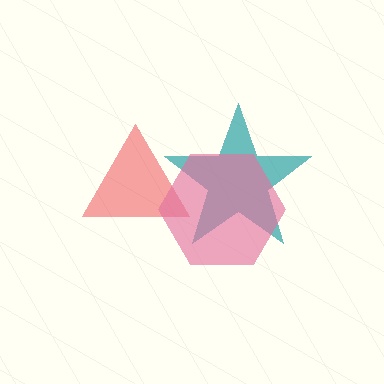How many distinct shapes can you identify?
There are 3 distinct shapes: a red triangle, a teal star, a pink hexagon.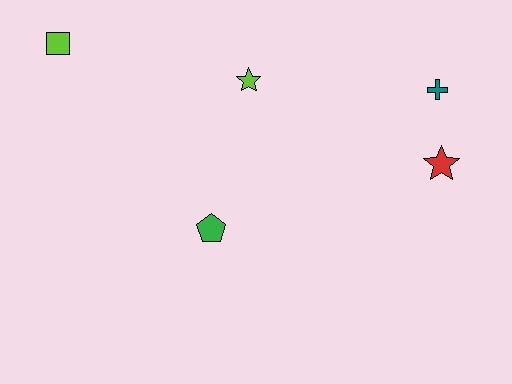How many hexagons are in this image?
There are no hexagons.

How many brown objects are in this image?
There are no brown objects.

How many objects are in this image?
There are 5 objects.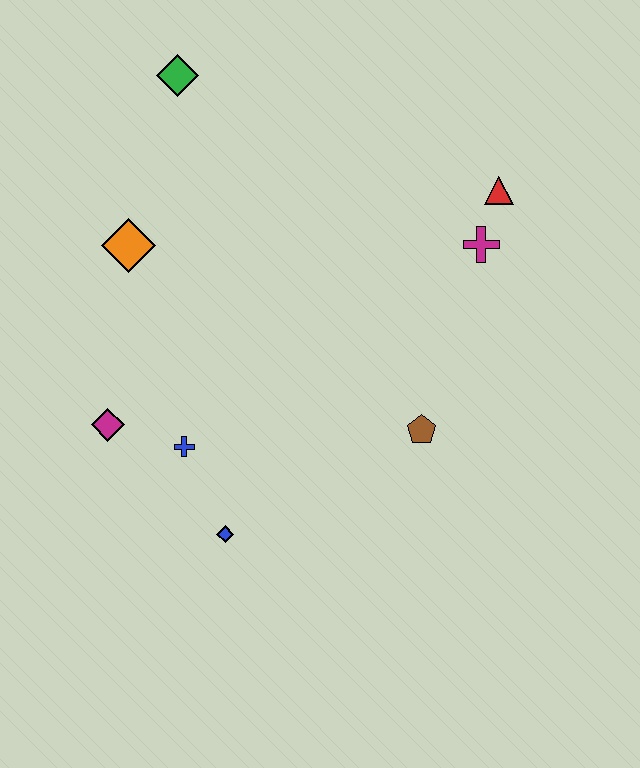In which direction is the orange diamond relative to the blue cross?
The orange diamond is above the blue cross.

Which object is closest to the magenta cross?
The red triangle is closest to the magenta cross.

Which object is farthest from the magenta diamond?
The red triangle is farthest from the magenta diamond.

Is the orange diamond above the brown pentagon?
Yes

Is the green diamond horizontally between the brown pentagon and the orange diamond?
Yes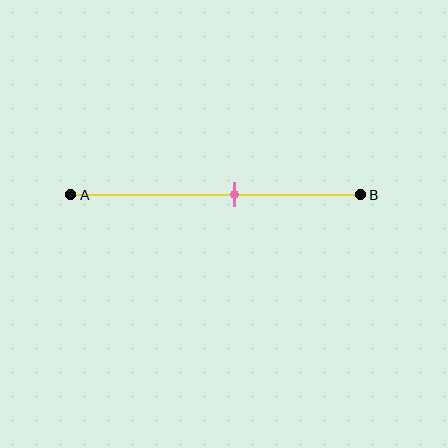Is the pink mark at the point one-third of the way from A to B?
No, the mark is at about 55% from A, not at the 33% one-third point.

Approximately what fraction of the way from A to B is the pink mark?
The pink mark is approximately 55% of the way from A to B.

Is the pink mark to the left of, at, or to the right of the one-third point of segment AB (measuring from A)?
The pink mark is to the right of the one-third point of segment AB.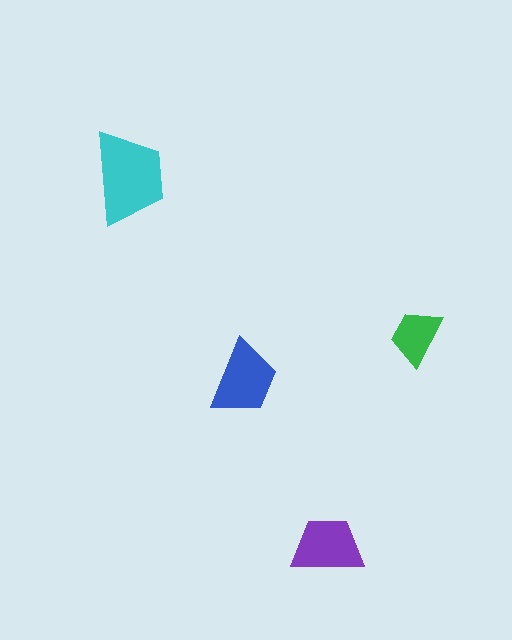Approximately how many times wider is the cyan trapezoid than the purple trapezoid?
About 1.5 times wider.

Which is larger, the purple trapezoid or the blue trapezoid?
The blue one.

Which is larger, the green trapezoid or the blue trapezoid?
The blue one.